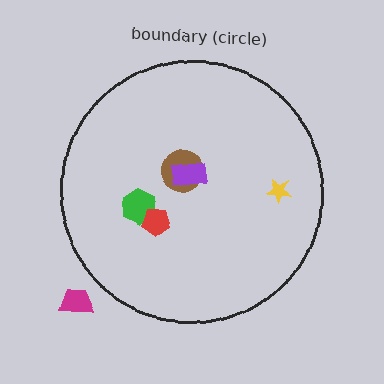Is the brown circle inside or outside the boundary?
Inside.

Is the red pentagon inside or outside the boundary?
Inside.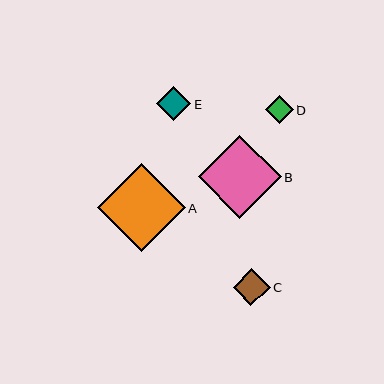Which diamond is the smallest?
Diamond D is the smallest with a size of approximately 27 pixels.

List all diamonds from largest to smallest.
From largest to smallest: A, B, C, E, D.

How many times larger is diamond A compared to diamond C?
Diamond A is approximately 2.4 times the size of diamond C.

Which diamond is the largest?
Diamond A is the largest with a size of approximately 88 pixels.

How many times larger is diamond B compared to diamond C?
Diamond B is approximately 2.2 times the size of diamond C.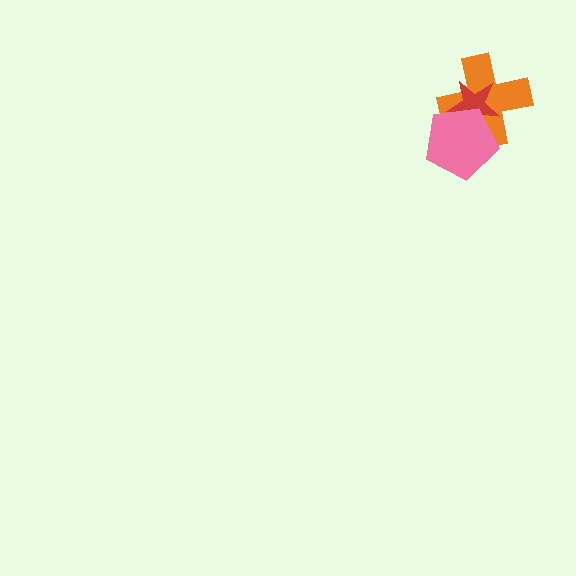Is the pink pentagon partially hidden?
No, no other shape covers it.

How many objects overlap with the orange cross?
2 objects overlap with the orange cross.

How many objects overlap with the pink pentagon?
2 objects overlap with the pink pentagon.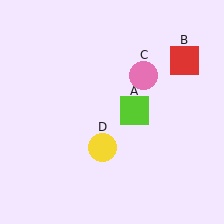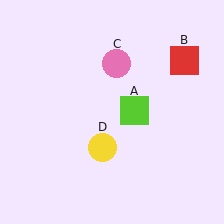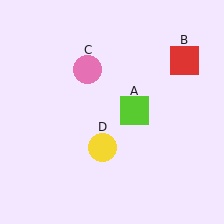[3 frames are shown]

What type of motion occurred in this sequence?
The pink circle (object C) rotated counterclockwise around the center of the scene.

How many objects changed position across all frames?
1 object changed position: pink circle (object C).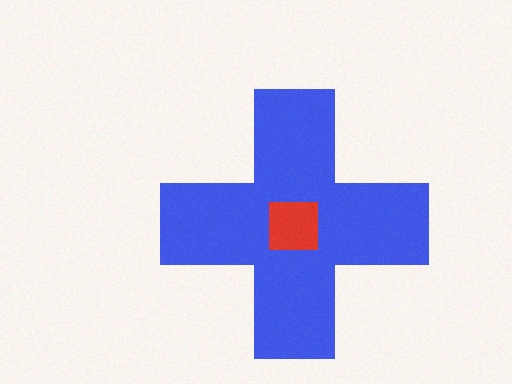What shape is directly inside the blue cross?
The red square.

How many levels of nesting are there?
2.